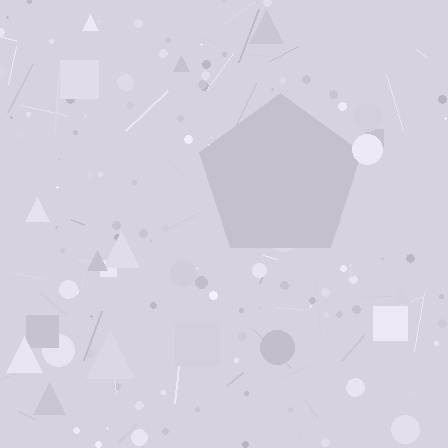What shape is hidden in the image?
A pentagon is hidden in the image.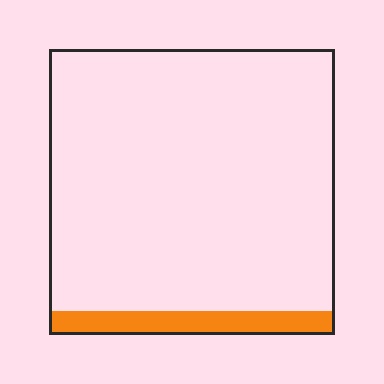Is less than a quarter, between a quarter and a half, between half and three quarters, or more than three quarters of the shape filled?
Less than a quarter.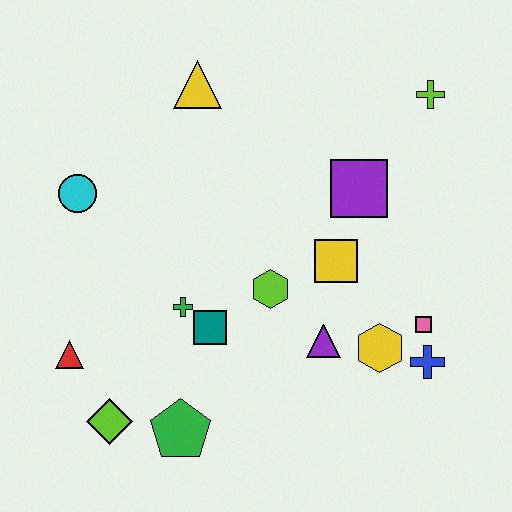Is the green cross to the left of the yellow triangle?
Yes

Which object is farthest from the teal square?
The lime cross is farthest from the teal square.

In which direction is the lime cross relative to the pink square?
The lime cross is above the pink square.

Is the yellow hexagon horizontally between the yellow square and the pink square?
Yes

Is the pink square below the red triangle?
No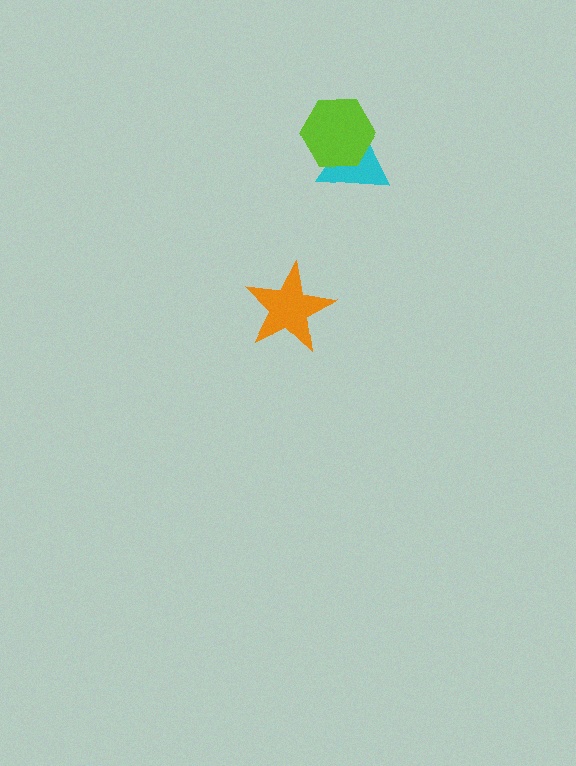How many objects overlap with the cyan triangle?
1 object overlaps with the cyan triangle.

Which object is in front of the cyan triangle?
The lime hexagon is in front of the cyan triangle.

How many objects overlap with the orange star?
0 objects overlap with the orange star.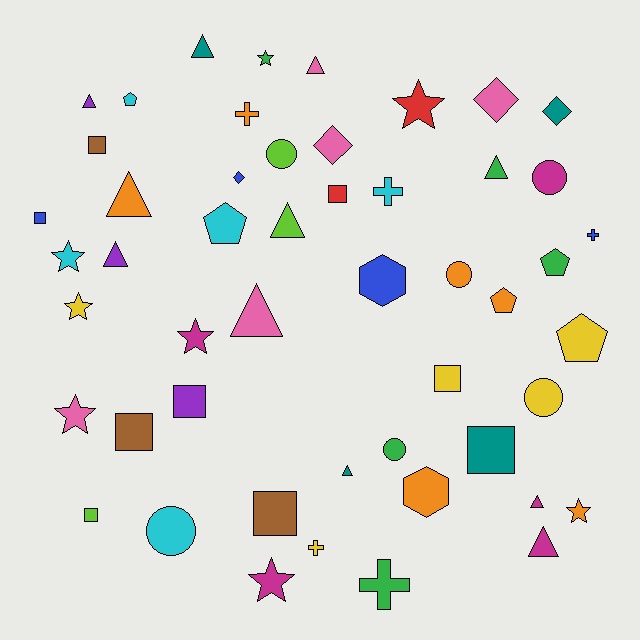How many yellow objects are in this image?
There are 5 yellow objects.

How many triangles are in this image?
There are 11 triangles.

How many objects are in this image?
There are 50 objects.